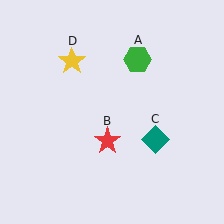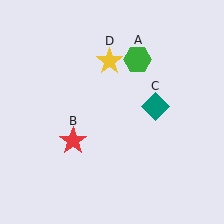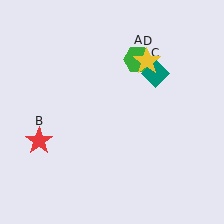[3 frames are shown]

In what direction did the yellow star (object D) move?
The yellow star (object D) moved right.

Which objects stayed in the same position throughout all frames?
Green hexagon (object A) remained stationary.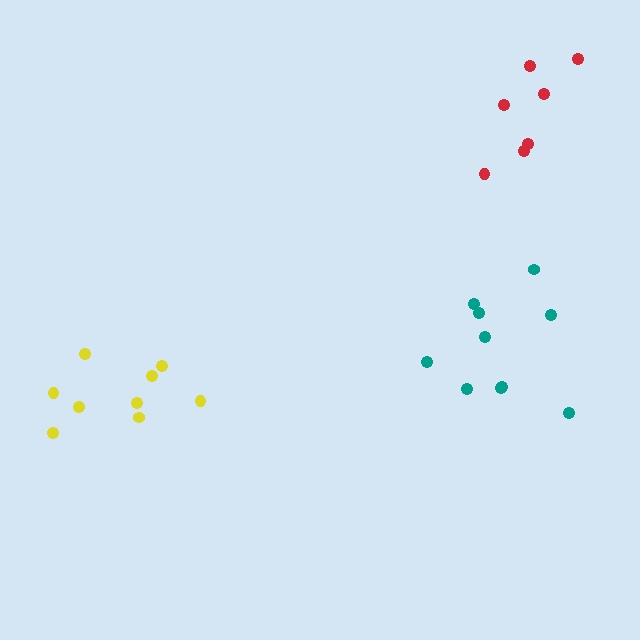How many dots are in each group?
Group 1: 9 dots, Group 2: 10 dots, Group 3: 7 dots (26 total).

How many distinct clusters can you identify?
There are 3 distinct clusters.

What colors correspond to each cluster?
The clusters are colored: yellow, teal, red.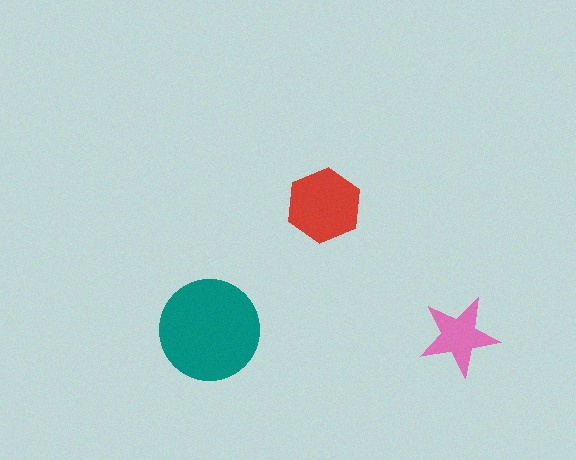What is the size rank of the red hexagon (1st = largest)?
2nd.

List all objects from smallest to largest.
The pink star, the red hexagon, the teal circle.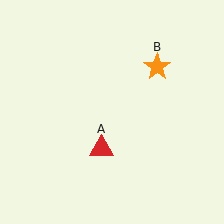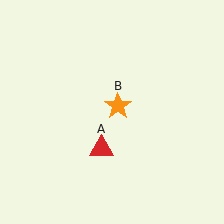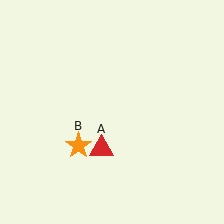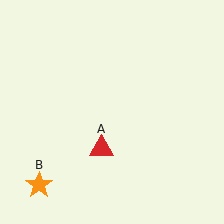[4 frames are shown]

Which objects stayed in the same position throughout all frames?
Red triangle (object A) remained stationary.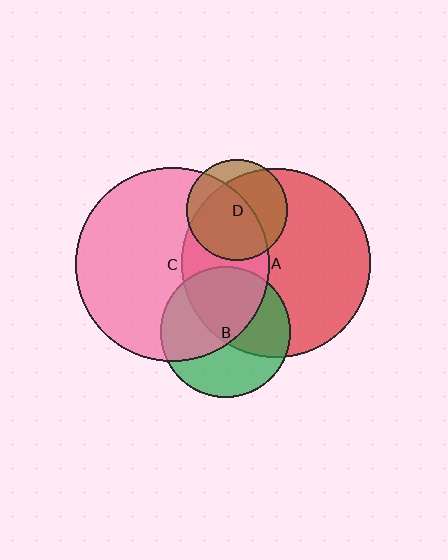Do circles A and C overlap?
Yes.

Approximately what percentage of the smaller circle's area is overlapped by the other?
Approximately 35%.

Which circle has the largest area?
Circle C (pink).